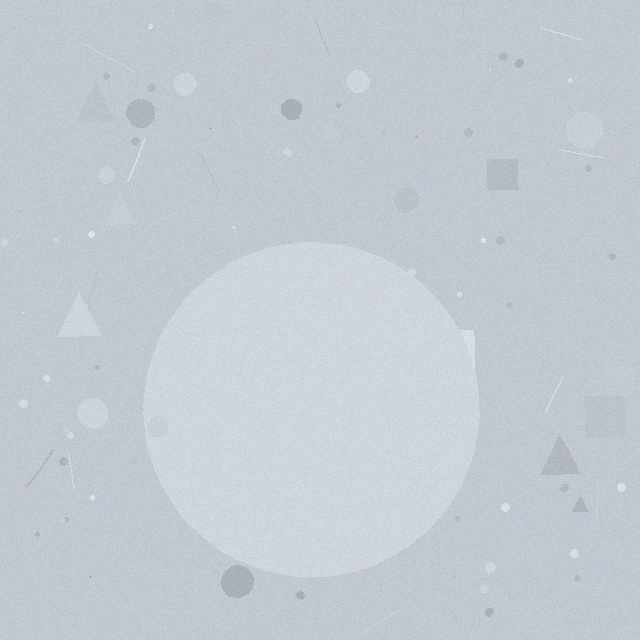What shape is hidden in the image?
A circle is hidden in the image.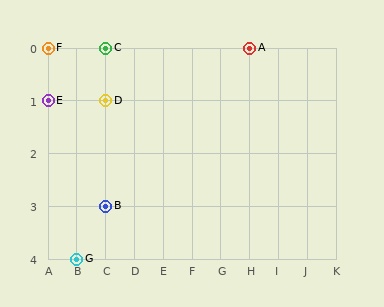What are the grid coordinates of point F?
Point F is at grid coordinates (A, 0).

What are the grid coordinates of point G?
Point G is at grid coordinates (B, 4).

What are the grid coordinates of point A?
Point A is at grid coordinates (H, 0).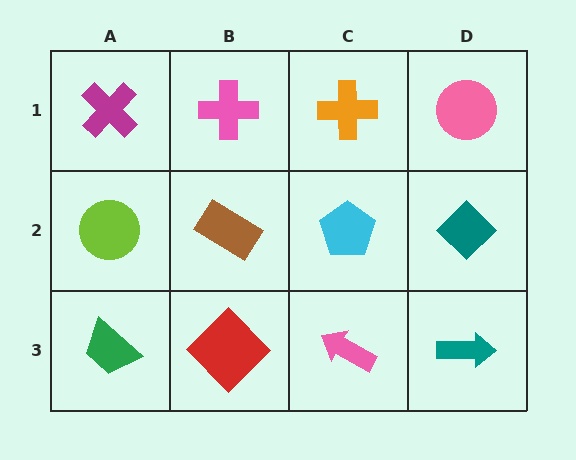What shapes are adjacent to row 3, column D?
A teal diamond (row 2, column D), a pink arrow (row 3, column C).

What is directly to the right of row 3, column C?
A teal arrow.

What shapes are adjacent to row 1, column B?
A brown rectangle (row 2, column B), a magenta cross (row 1, column A), an orange cross (row 1, column C).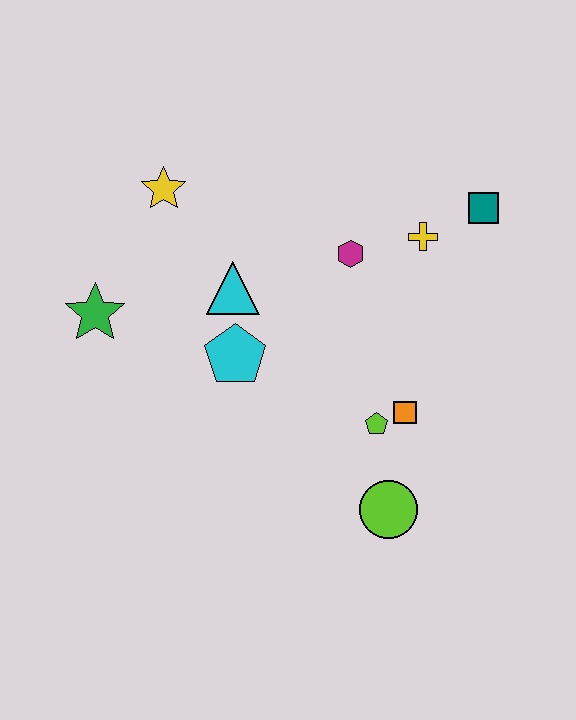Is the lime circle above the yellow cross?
No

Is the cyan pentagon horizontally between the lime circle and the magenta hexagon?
No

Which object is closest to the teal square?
The yellow cross is closest to the teal square.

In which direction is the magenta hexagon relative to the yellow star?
The magenta hexagon is to the right of the yellow star.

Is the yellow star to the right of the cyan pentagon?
No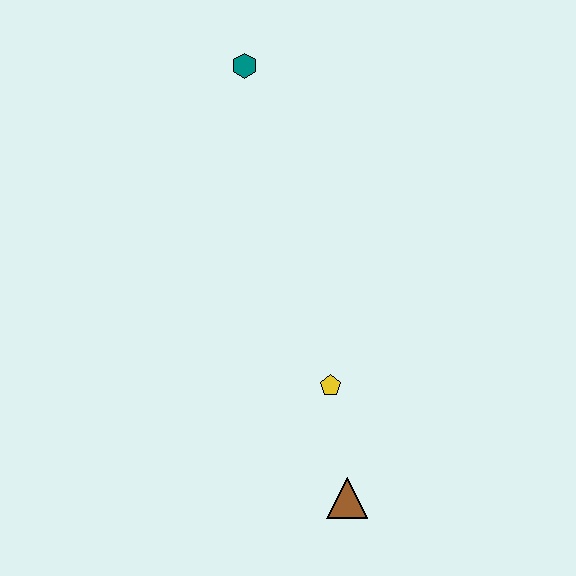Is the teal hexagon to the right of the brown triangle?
No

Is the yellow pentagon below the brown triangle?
No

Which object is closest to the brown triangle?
The yellow pentagon is closest to the brown triangle.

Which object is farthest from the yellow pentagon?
The teal hexagon is farthest from the yellow pentagon.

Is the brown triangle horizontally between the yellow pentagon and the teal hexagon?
No